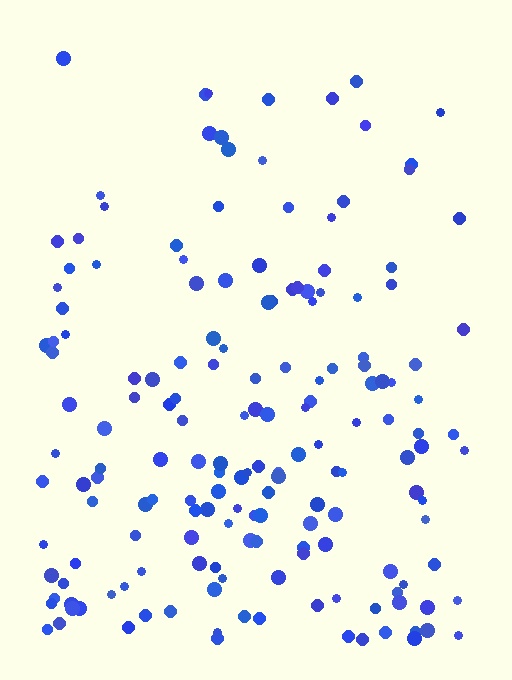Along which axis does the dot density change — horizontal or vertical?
Vertical.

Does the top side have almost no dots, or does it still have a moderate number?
Still a moderate number, just noticeably fewer than the bottom.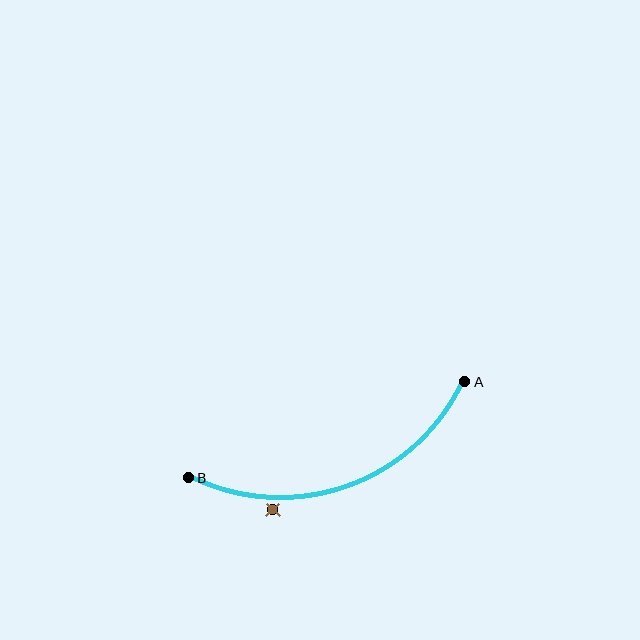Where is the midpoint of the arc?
The arc midpoint is the point on the curve farthest from the straight line joining A and B. It sits below that line.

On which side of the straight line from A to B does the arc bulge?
The arc bulges below the straight line connecting A and B.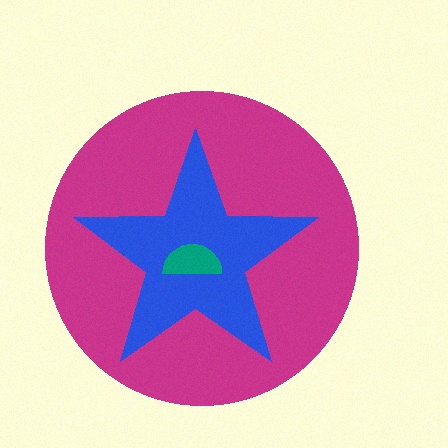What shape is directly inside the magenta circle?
The blue star.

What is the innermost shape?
The teal semicircle.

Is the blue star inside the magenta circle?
Yes.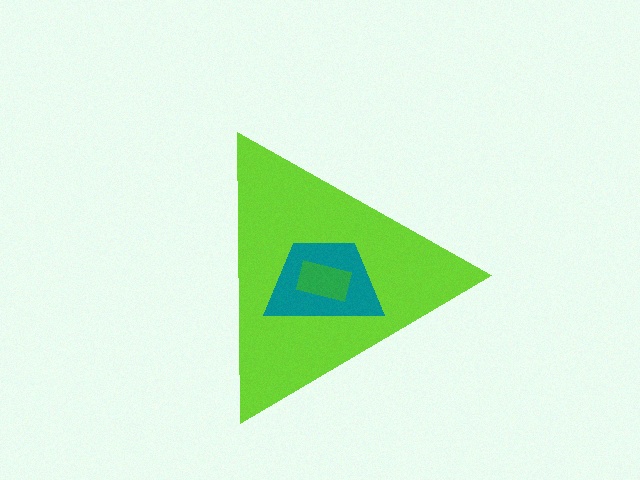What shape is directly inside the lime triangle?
The teal trapezoid.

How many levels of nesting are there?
3.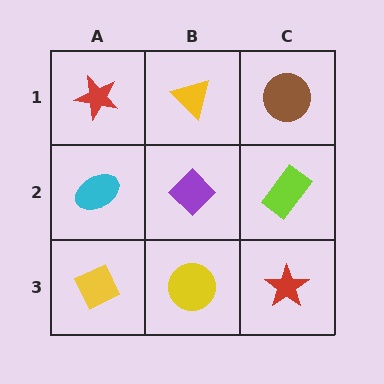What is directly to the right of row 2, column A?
A purple diamond.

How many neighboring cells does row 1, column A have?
2.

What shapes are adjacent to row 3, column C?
A lime rectangle (row 2, column C), a yellow circle (row 3, column B).